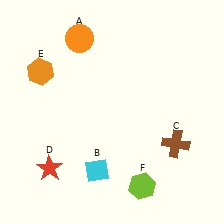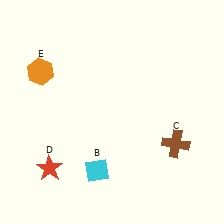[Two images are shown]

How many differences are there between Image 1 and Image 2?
There are 2 differences between the two images.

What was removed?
The lime hexagon (F), the orange circle (A) were removed in Image 2.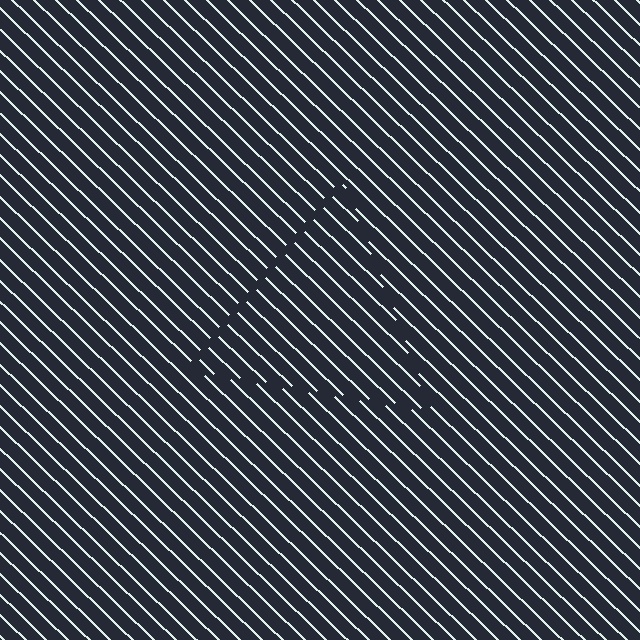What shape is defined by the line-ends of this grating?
An illusory triangle. The interior of the shape contains the same grating, shifted by half a period — the contour is defined by the phase discontinuity where line-ends from the inner and outer gratings abut.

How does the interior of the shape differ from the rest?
The interior of the shape contains the same grating, shifted by half a period — the contour is defined by the phase discontinuity where line-ends from the inner and outer gratings abut.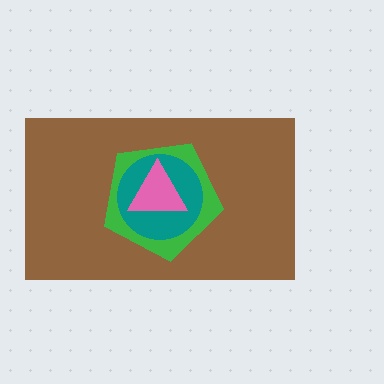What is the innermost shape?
The pink triangle.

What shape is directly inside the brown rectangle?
The green pentagon.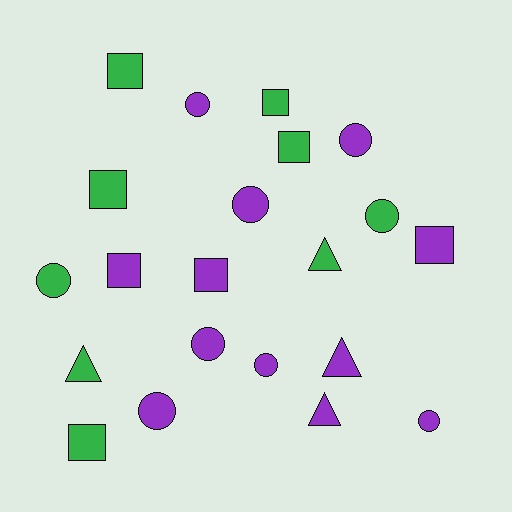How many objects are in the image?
There are 21 objects.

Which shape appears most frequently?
Circle, with 9 objects.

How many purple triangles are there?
There are 2 purple triangles.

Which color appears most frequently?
Purple, with 12 objects.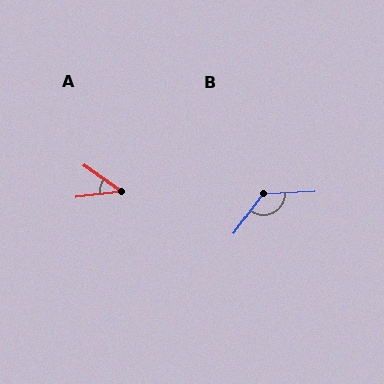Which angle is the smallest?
A, at approximately 41 degrees.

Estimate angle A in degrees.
Approximately 41 degrees.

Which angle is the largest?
B, at approximately 129 degrees.